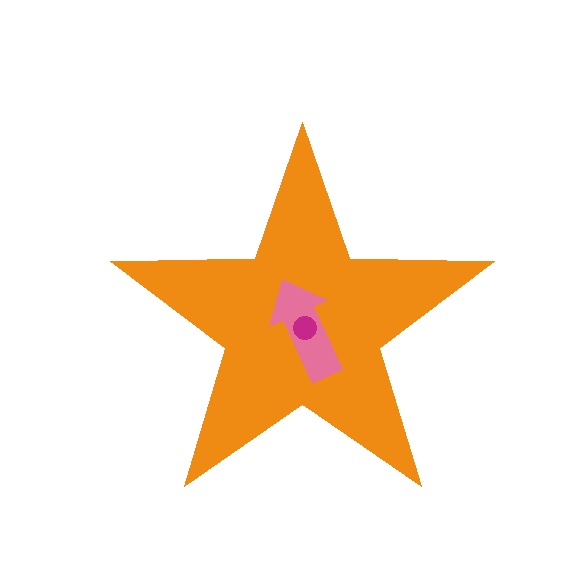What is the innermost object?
The magenta circle.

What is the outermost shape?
The orange star.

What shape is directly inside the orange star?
The pink arrow.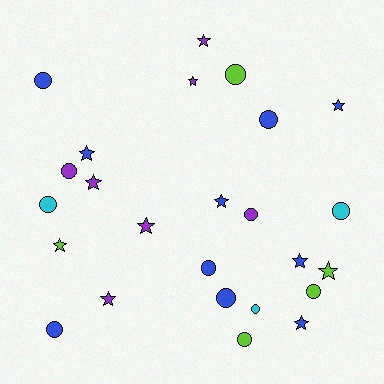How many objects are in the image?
There are 25 objects.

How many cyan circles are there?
There are 3 cyan circles.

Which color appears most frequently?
Blue, with 10 objects.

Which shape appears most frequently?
Circle, with 13 objects.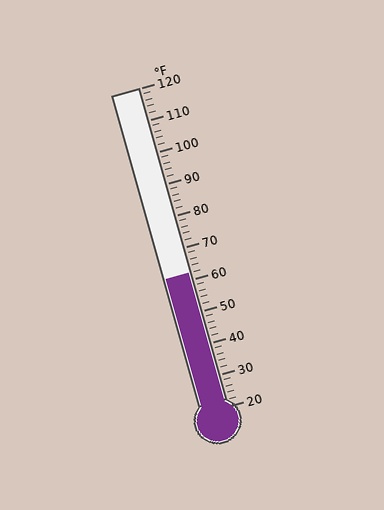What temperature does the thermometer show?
The thermometer shows approximately 62°F.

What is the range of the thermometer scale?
The thermometer scale ranges from 20°F to 120°F.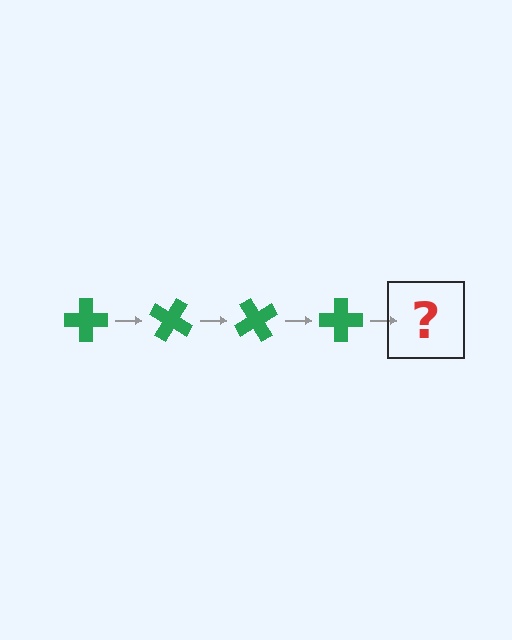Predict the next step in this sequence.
The next step is a green cross rotated 120 degrees.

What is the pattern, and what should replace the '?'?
The pattern is that the cross rotates 30 degrees each step. The '?' should be a green cross rotated 120 degrees.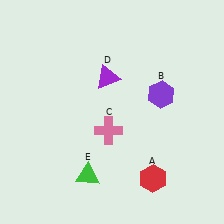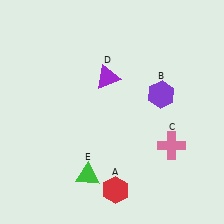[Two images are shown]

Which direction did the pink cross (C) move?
The pink cross (C) moved right.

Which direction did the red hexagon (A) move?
The red hexagon (A) moved left.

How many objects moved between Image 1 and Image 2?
2 objects moved between the two images.